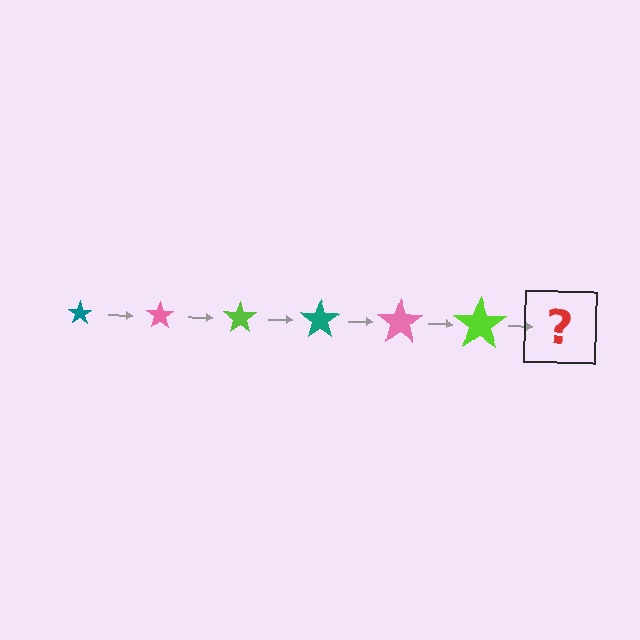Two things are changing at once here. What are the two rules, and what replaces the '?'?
The two rules are that the star grows larger each step and the color cycles through teal, pink, and lime. The '?' should be a teal star, larger than the previous one.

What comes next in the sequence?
The next element should be a teal star, larger than the previous one.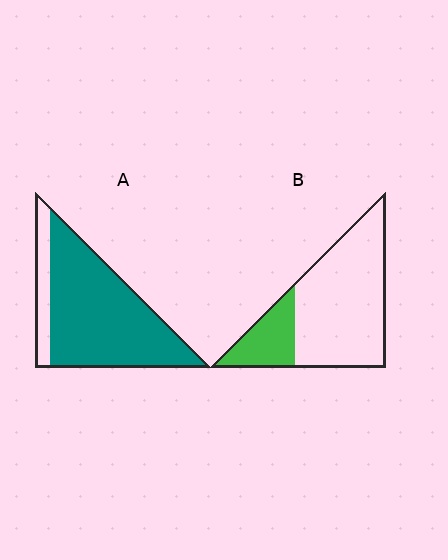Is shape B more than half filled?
No.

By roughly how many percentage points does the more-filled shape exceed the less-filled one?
By roughly 60 percentage points (A over B).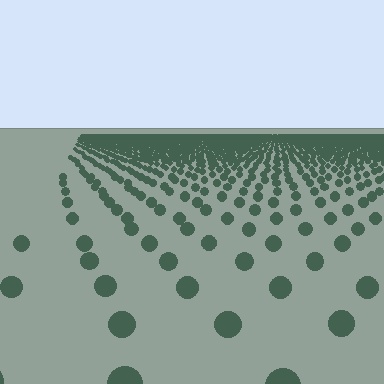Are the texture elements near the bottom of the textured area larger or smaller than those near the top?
Larger. Near the bottom, elements are closer to the viewer and appear at a bigger on-screen size.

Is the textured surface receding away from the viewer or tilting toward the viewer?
The surface is receding away from the viewer. Texture elements get smaller and denser toward the top.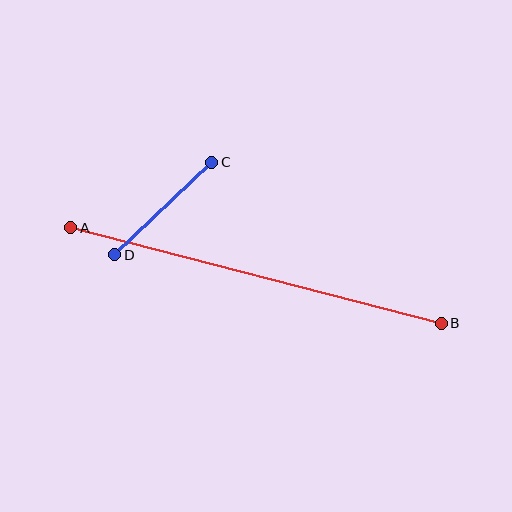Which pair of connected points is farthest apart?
Points A and B are farthest apart.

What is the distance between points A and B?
The distance is approximately 382 pixels.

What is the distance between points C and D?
The distance is approximately 134 pixels.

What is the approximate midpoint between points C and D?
The midpoint is at approximately (163, 208) pixels.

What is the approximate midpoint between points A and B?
The midpoint is at approximately (256, 275) pixels.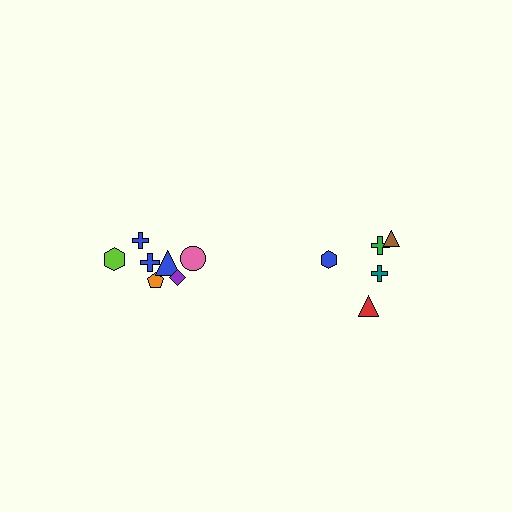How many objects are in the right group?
There are 5 objects.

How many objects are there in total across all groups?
There are 12 objects.